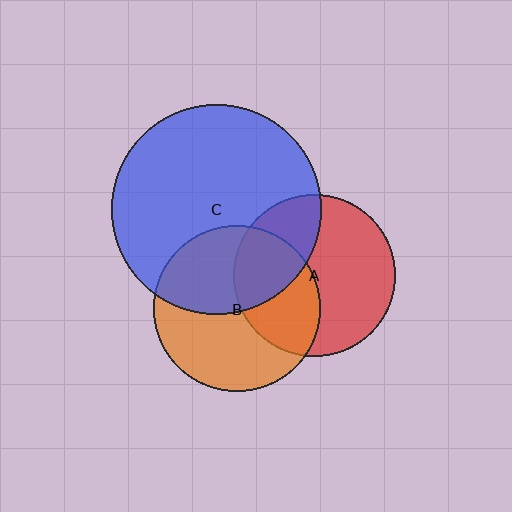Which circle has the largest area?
Circle C (blue).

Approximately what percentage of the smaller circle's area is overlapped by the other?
Approximately 30%.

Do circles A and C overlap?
Yes.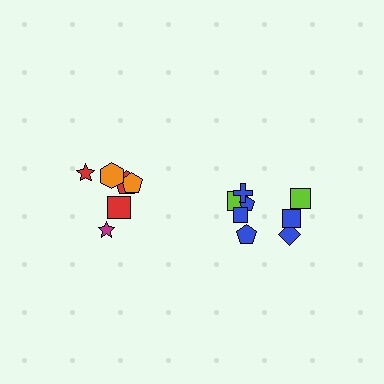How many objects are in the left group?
There are 6 objects.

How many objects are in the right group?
There are 8 objects.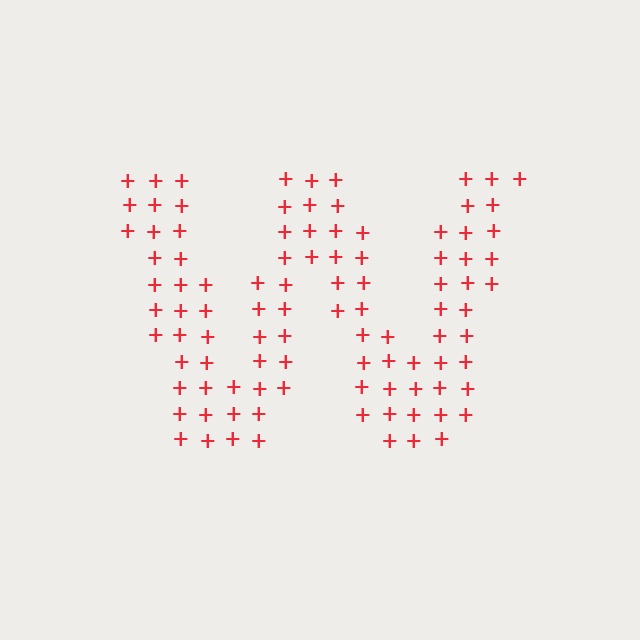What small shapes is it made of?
It is made of small plus signs.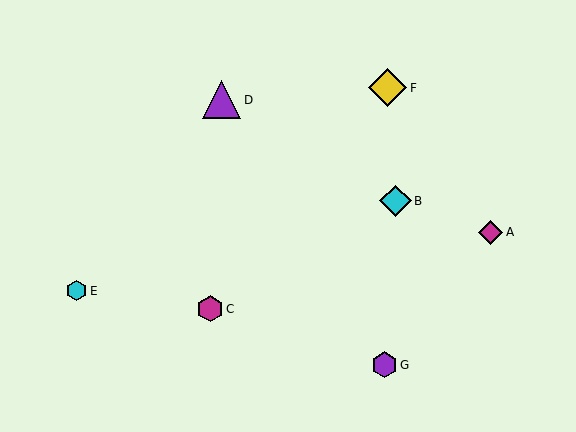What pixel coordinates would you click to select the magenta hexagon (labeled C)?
Click at (210, 309) to select the magenta hexagon C.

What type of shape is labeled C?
Shape C is a magenta hexagon.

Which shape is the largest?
The yellow diamond (labeled F) is the largest.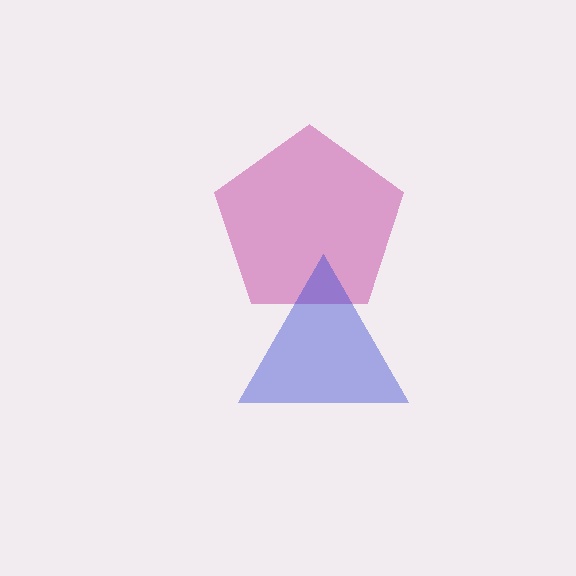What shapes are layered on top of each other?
The layered shapes are: a magenta pentagon, a blue triangle.